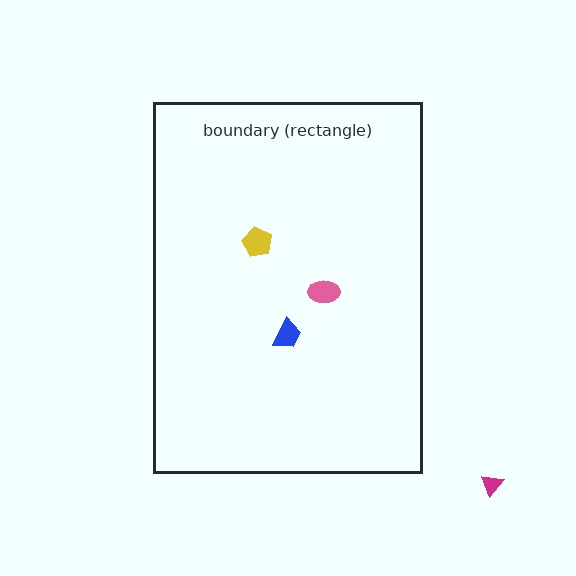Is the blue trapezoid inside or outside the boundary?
Inside.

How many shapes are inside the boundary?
3 inside, 1 outside.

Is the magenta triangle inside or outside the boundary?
Outside.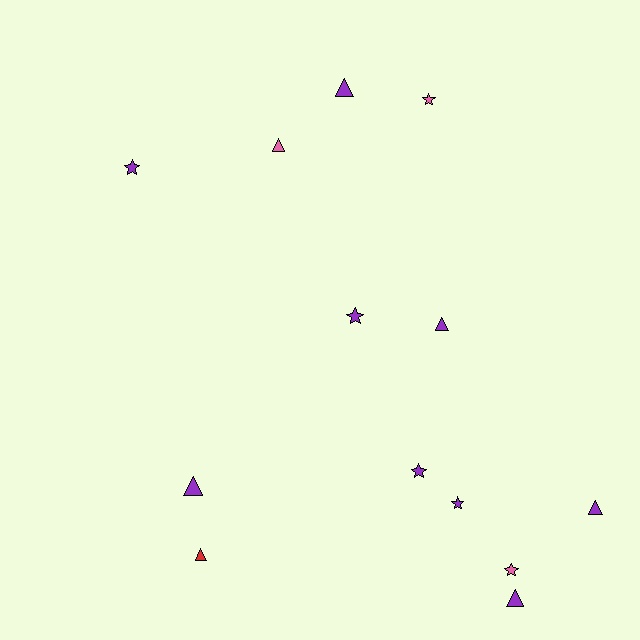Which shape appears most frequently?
Triangle, with 7 objects.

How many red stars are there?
There are no red stars.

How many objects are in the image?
There are 13 objects.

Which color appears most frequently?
Purple, with 9 objects.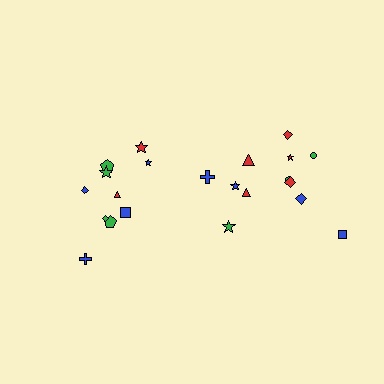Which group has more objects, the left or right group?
The right group.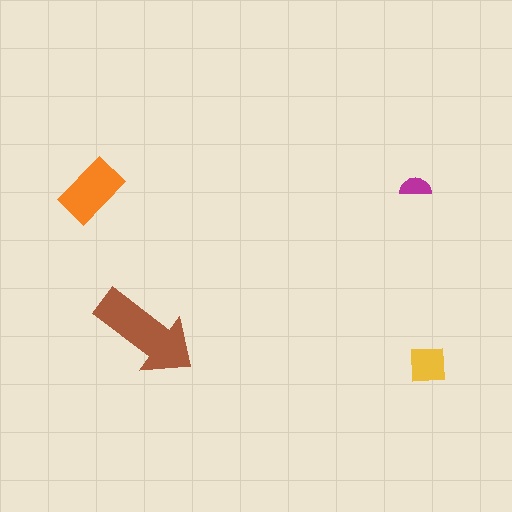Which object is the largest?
The brown arrow.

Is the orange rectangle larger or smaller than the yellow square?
Larger.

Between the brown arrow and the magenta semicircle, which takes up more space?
The brown arrow.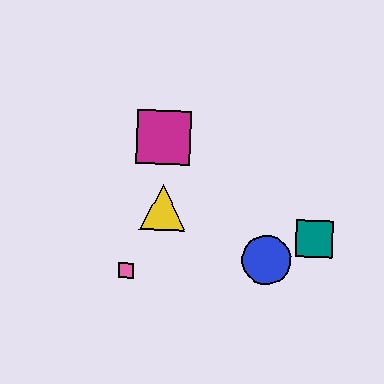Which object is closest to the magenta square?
The yellow triangle is closest to the magenta square.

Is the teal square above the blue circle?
Yes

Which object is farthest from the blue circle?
The magenta square is farthest from the blue circle.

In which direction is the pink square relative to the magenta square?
The pink square is below the magenta square.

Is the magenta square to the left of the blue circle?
Yes